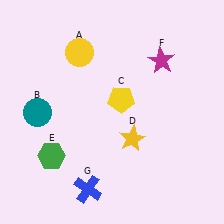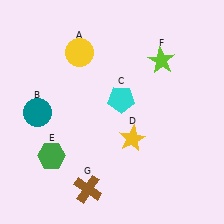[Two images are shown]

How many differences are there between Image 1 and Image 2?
There are 3 differences between the two images.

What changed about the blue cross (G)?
In Image 1, G is blue. In Image 2, it changed to brown.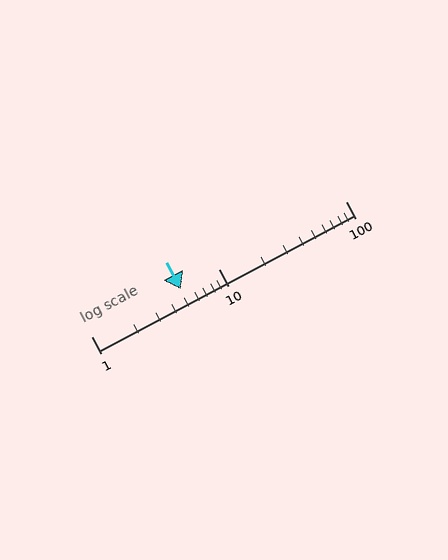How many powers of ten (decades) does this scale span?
The scale spans 2 decades, from 1 to 100.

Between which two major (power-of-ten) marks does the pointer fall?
The pointer is between 1 and 10.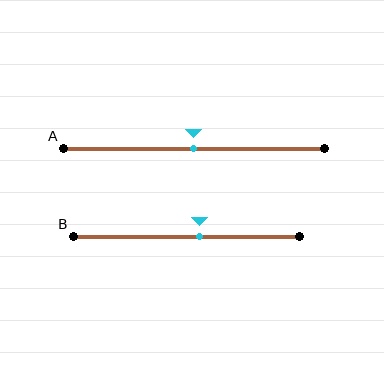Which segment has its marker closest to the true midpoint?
Segment A has its marker closest to the true midpoint.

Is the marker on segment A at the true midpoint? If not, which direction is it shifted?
Yes, the marker on segment A is at the true midpoint.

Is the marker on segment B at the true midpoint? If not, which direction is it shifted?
No, the marker on segment B is shifted to the right by about 6% of the segment length.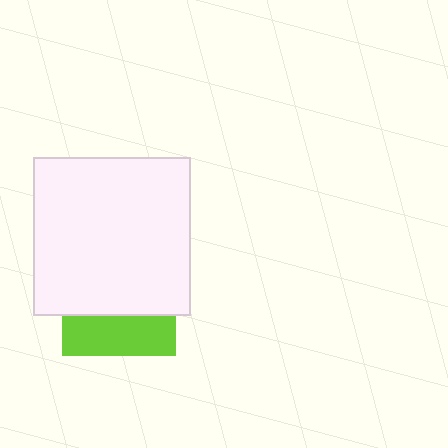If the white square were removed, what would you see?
You would see the complete lime square.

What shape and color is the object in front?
The object in front is a white square.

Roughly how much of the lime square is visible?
A small part of it is visible (roughly 35%).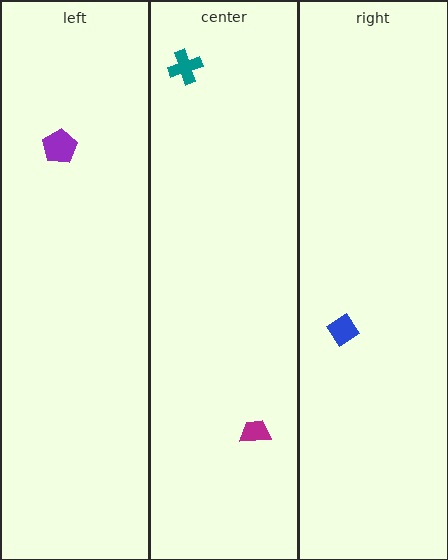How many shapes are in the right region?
1.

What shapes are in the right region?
The blue diamond.